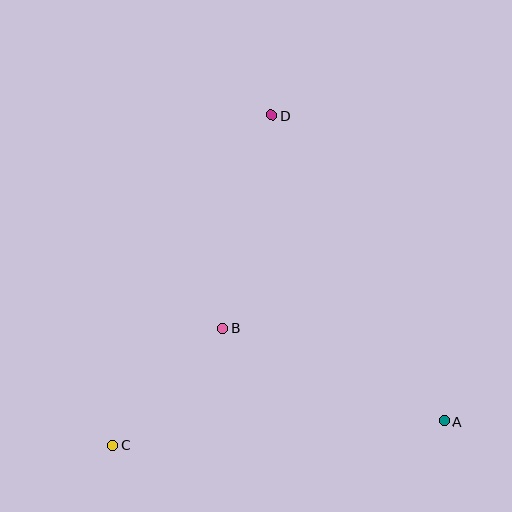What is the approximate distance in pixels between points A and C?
The distance between A and C is approximately 333 pixels.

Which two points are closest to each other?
Points B and C are closest to each other.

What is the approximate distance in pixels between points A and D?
The distance between A and D is approximately 351 pixels.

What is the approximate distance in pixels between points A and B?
The distance between A and B is approximately 240 pixels.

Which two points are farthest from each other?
Points C and D are farthest from each other.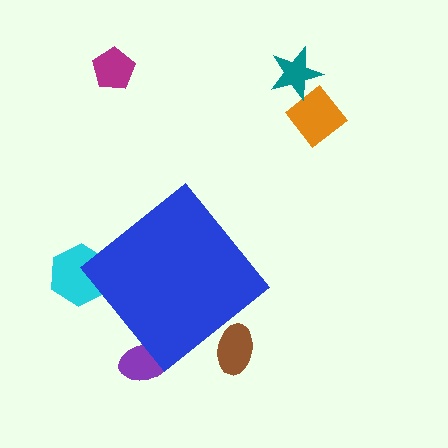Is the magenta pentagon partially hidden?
No, the magenta pentagon is fully visible.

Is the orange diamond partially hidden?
No, the orange diamond is fully visible.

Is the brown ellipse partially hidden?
Yes, the brown ellipse is partially hidden behind the blue diamond.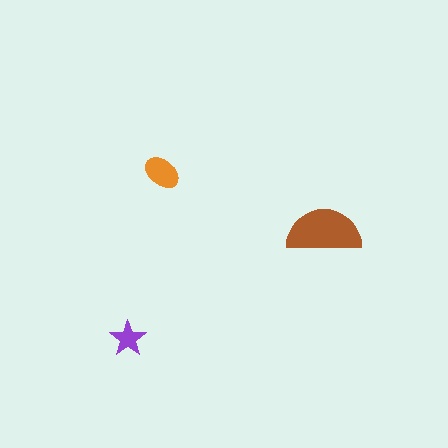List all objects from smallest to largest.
The purple star, the orange ellipse, the brown semicircle.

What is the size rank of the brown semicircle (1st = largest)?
1st.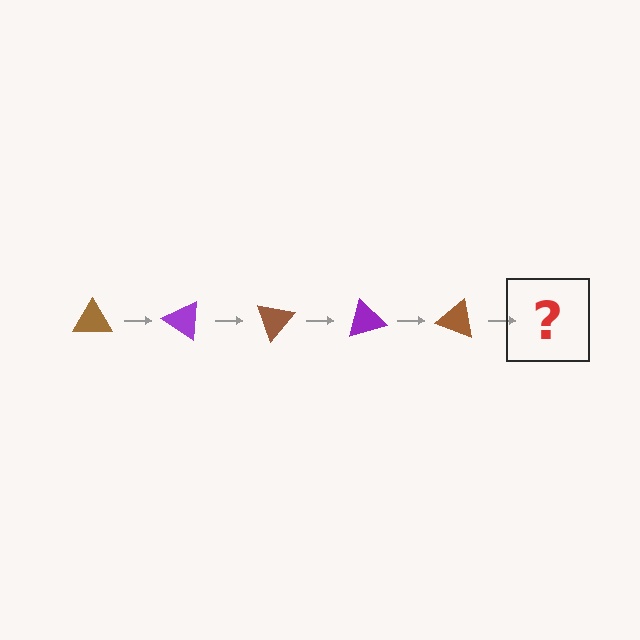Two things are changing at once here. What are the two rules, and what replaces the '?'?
The two rules are that it rotates 35 degrees each step and the color cycles through brown and purple. The '?' should be a purple triangle, rotated 175 degrees from the start.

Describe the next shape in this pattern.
It should be a purple triangle, rotated 175 degrees from the start.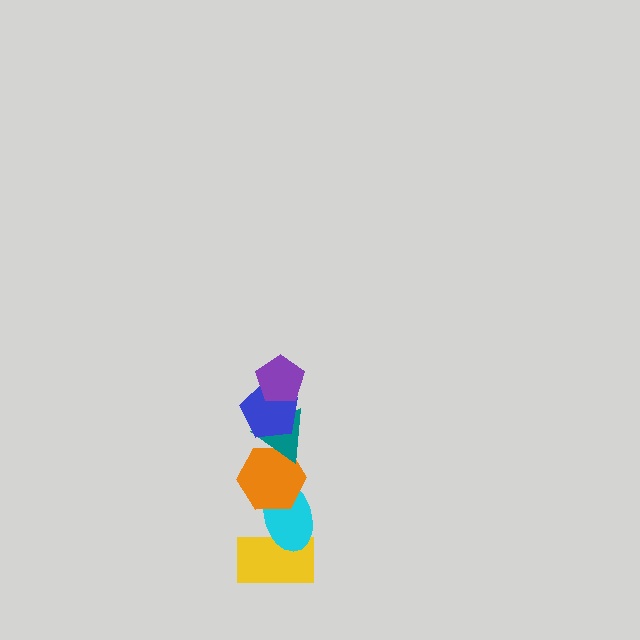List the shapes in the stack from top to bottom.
From top to bottom: the purple pentagon, the blue pentagon, the teal triangle, the orange hexagon, the cyan ellipse, the yellow rectangle.